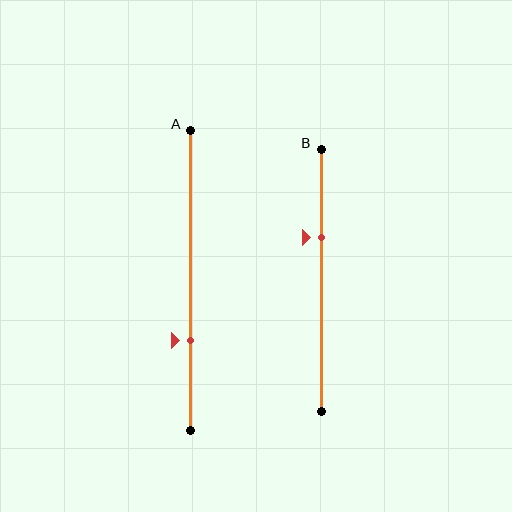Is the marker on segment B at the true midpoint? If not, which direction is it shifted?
No, the marker on segment B is shifted upward by about 17% of the segment length.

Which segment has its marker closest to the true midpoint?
Segment B has its marker closest to the true midpoint.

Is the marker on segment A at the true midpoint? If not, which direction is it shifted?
No, the marker on segment A is shifted downward by about 20% of the segment length.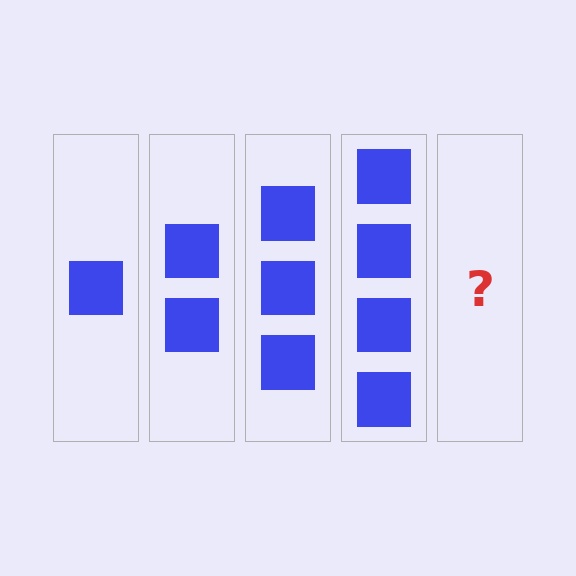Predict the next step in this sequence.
The next step is 5 squares.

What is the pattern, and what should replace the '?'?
The pattern is that each step adds one more square. The '?' should be 5 squares.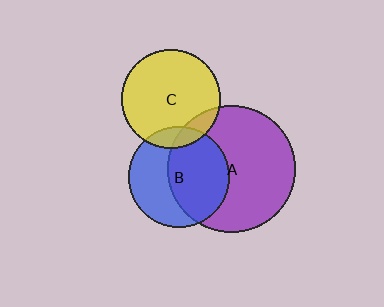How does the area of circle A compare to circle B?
Approximately 1.6 times.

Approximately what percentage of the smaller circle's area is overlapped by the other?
Approximately 55%.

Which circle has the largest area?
Circle A (purple).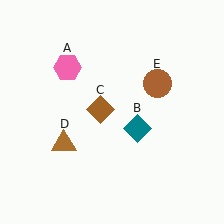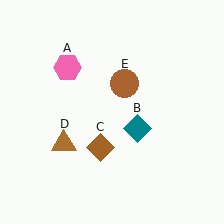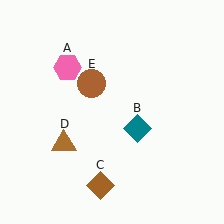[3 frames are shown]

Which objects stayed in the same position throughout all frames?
Pink hexagon (object A) and teal diamond (object B) and brown triangle (object D) remained stationary.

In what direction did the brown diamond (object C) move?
The brown diamond (object C) moved down.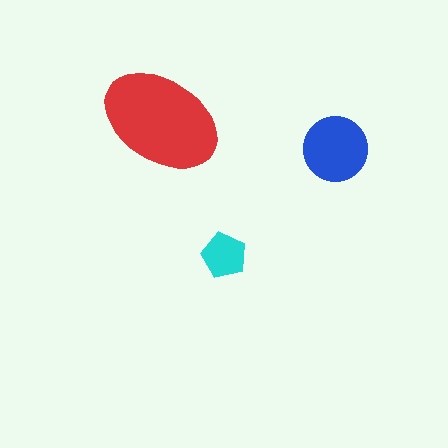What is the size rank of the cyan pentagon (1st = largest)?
3rd.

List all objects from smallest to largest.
The cyan pentagon, the blue circle, the red ellipse.